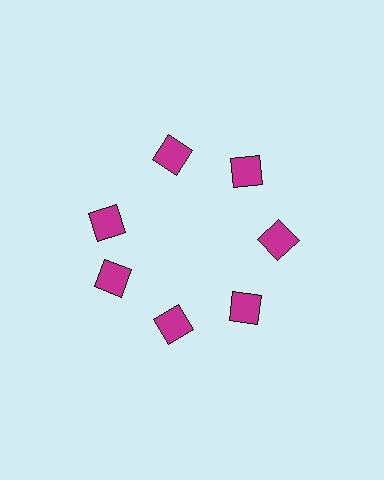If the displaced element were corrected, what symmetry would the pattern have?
It would have 7-fold rotational symmetry — the pattern would map onto itself every 51 degrees.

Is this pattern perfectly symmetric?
No. The 7 magenta squares are arranged in a ring, but one element near the 10 o'clock position is rotated out of alignment along the ring, breaking the 7-fold rotational symmetry.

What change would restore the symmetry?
The symmetry would be restored by rotating it back into even spacing with its neighbors so that all 7 squares sit at equal angles and equal distance from the center.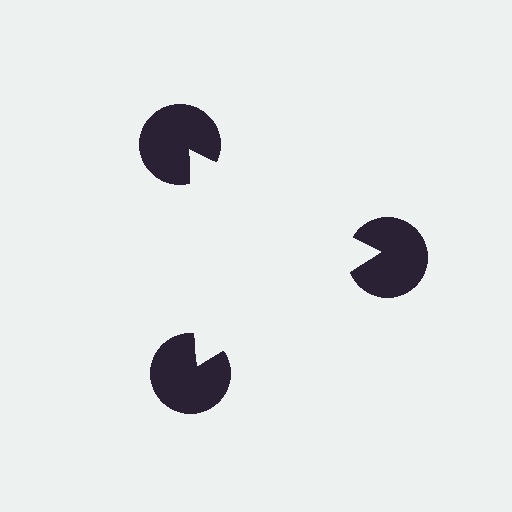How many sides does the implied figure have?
3 sides.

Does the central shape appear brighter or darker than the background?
It typically appears slightly brighter than the background, even though no actual brightness change is drawn.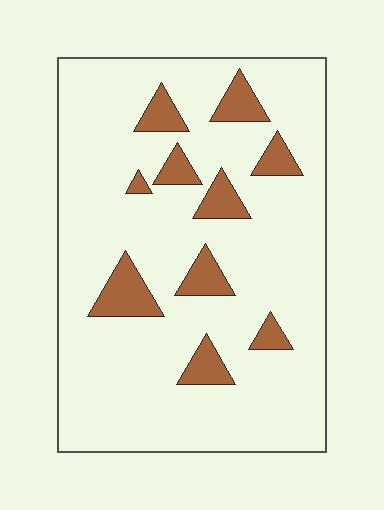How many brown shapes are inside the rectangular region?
10.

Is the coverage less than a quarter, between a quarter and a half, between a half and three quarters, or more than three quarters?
Less than a quarter.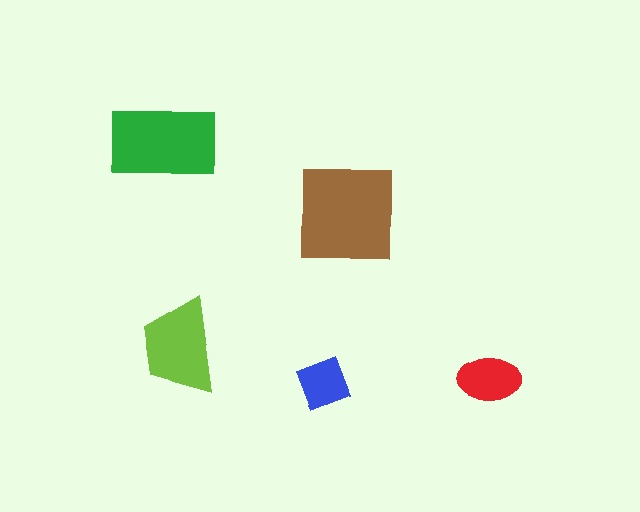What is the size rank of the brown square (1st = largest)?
1st.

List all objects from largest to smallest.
The brown square, the green rectangle, the lime trapezoid, the red ellipse, the blue square.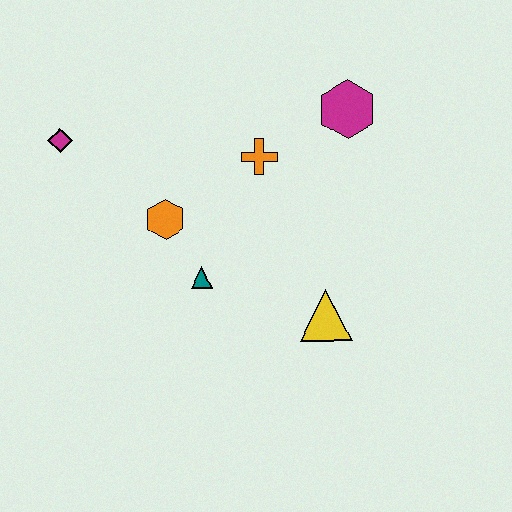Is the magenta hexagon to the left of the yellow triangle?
No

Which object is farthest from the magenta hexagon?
The magenta diamond is farthest from the magenta hexagon.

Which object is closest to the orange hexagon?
The teal triangle is closest to the orange hexagon.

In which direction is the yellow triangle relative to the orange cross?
The yellow triangle is below the orange cross.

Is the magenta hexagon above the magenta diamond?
Yes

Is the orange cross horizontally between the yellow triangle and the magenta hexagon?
No